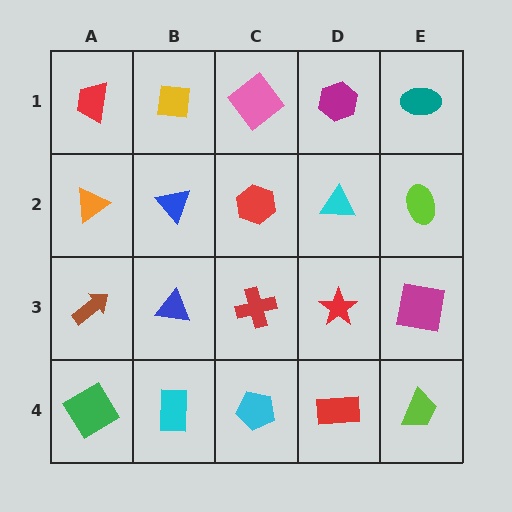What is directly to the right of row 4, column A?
A cyan rectangle.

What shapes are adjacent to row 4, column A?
A brown arrow (row 3, column A), a cyan rectangle (row 4, column B).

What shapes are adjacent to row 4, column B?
A blue triangle (row 3, column B), a green diamond (row 4, column A), a cyan pentagon (row 4, column C).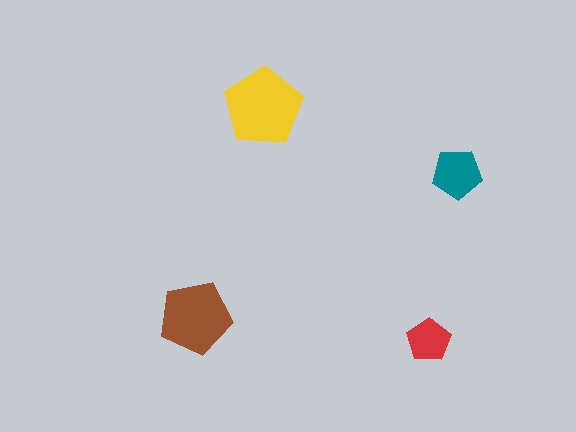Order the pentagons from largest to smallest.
the yellow one, the brown one, the teal one, the red one.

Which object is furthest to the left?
The brown pentagon is leftmost.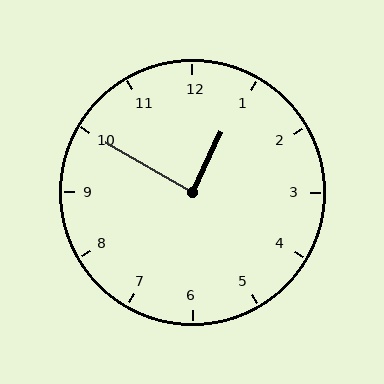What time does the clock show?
12:50.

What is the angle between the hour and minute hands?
Approximately 85 degrees.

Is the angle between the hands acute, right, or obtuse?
It is right.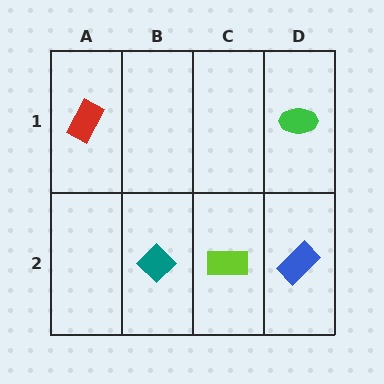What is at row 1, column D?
A green ellipse.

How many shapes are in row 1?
2 shapes.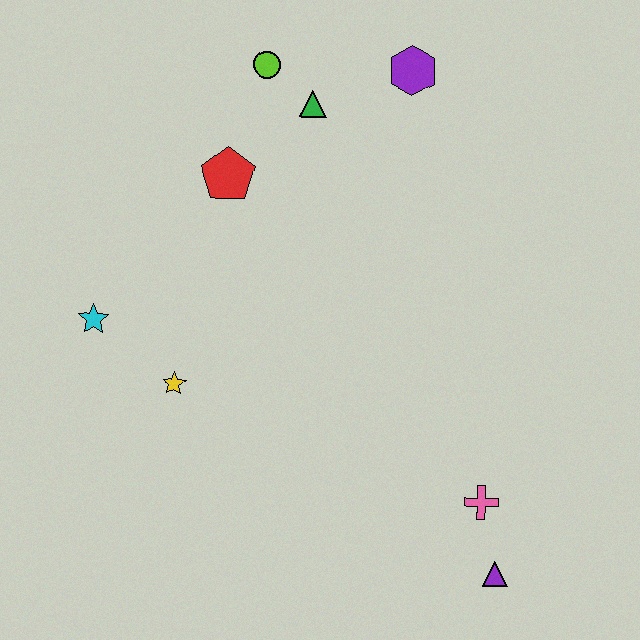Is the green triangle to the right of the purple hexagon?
No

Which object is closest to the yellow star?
The cyan star is closest to the yellow star.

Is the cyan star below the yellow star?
No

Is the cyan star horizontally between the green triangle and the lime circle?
No